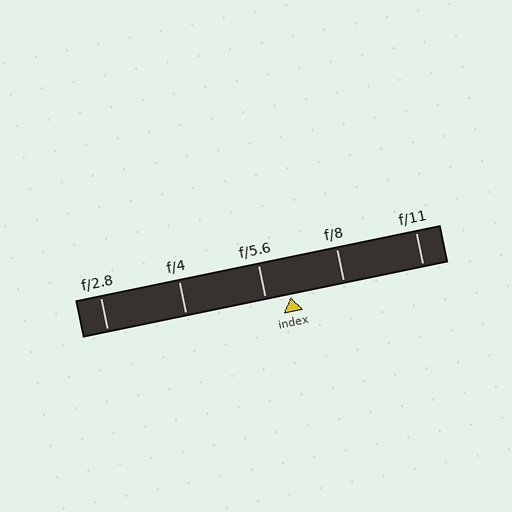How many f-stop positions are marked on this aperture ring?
There are 5 f-stop positions marked.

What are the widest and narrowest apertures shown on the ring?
The widest aperture shown is f/2.8 and the narrowest is f/11.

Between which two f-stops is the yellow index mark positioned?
The index mark is between f/5.6 and f/8.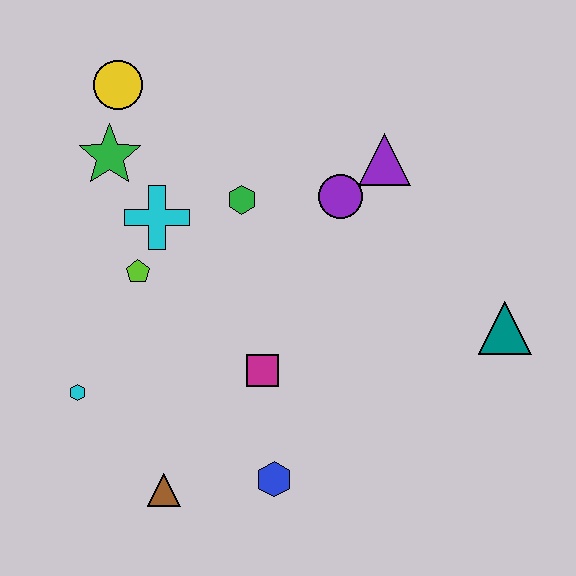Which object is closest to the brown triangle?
The blue hexagon is closest to the brown triangle.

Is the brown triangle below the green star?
Yes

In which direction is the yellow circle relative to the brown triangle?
The yellow circle is above the brown triangle.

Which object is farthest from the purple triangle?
The brown triangle is farthest from the purple triangle.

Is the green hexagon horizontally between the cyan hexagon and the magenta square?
Yes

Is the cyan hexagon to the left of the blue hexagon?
Yes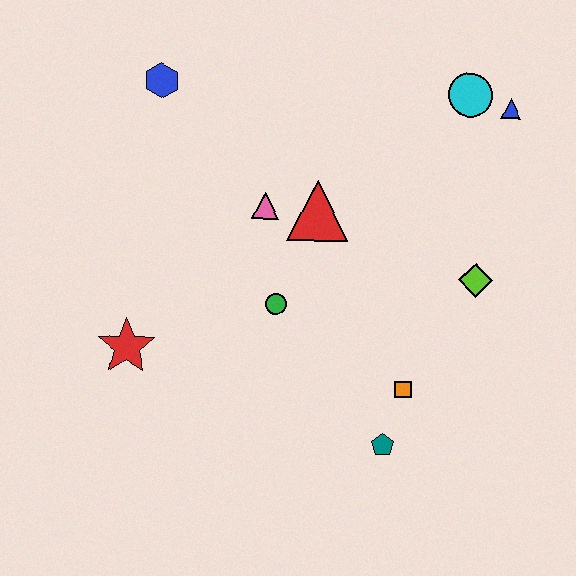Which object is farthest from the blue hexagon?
The teal pentagon is farthest from the blue hexagon.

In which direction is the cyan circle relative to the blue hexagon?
The cyan circle is to the right of the blue hexagon.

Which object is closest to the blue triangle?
The cyan circle is closest to the blue triangle.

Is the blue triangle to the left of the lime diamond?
No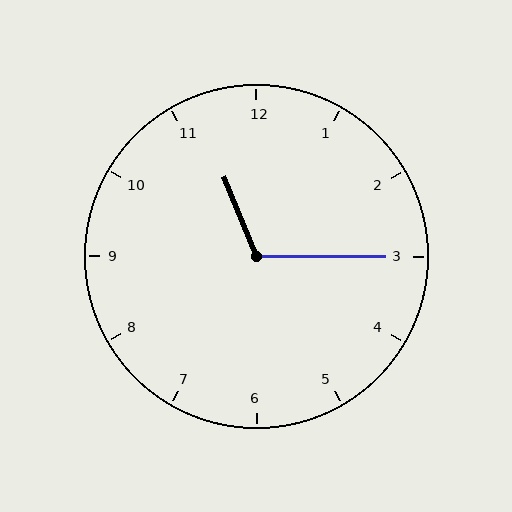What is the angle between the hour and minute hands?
Approximately 112 degrees.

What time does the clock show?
11:15.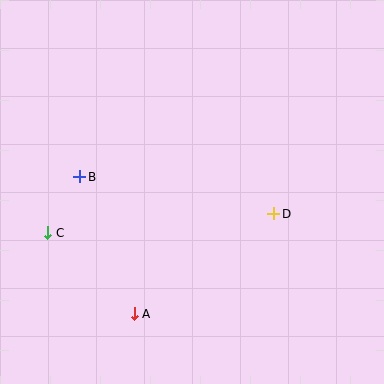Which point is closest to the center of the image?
Point D at (274, 214) is closest to the center.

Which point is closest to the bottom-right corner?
Point D is closest to the bottom-right corner.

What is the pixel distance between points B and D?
The distance between B and D is 197 pixels.